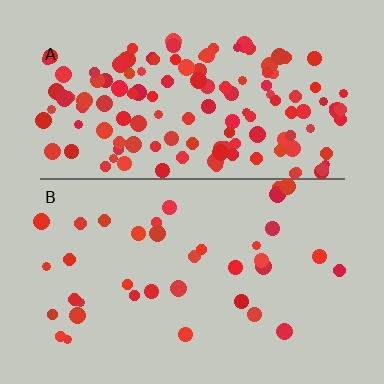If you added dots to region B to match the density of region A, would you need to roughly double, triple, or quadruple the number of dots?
Approximately quadruple.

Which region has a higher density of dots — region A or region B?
A (the top).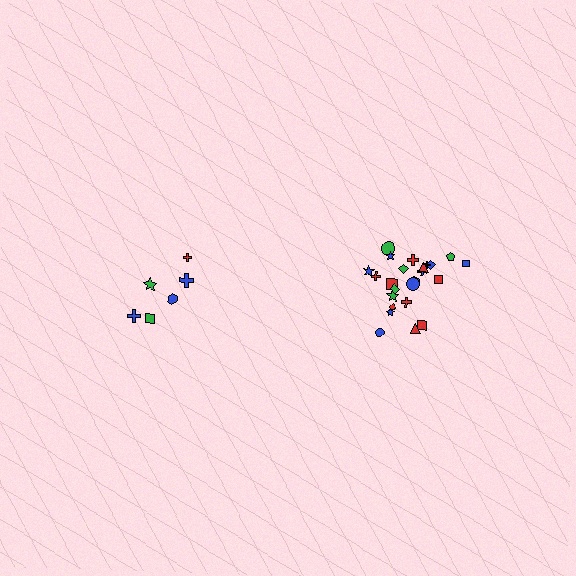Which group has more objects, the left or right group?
The right group.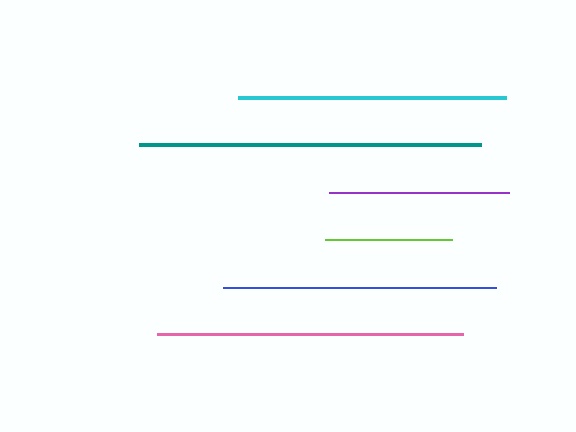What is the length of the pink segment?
The pink segment is approximately 306 pixels long.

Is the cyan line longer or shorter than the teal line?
The teal line is longer than the cyan line.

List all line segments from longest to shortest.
From longest to shortest: teal, pink, blue, cyan, purple, lime.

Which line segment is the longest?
The teal line is the longest at approximately 342 pixels.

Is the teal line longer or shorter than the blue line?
The teal line is longer than the blue line.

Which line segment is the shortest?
The lime line is the shortest at approximately 127 pixels.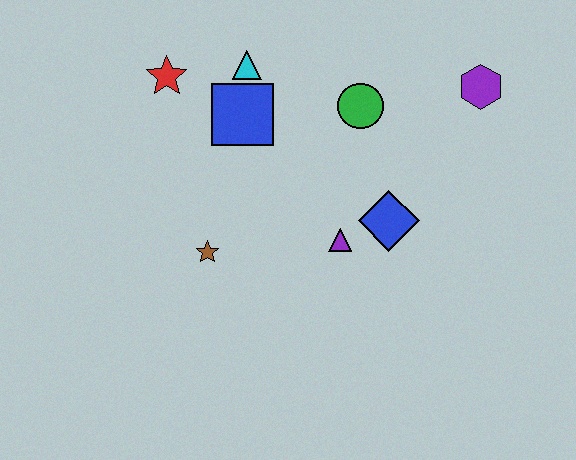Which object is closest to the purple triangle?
The blue diamond is closest to the purple triangle.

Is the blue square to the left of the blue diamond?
Yes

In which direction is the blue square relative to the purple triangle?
The blue square is above the purple triangle.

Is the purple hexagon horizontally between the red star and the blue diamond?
No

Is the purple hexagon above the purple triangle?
Yes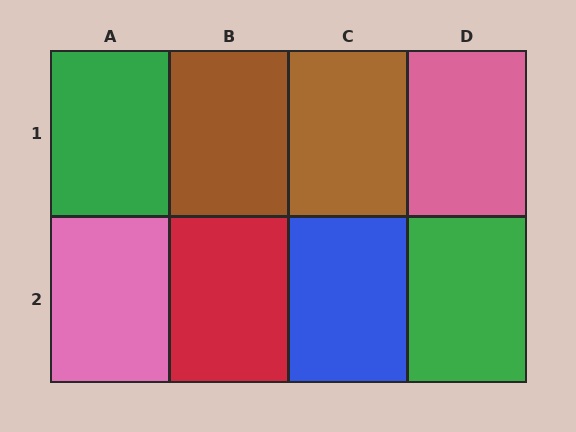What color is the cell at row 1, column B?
Brown.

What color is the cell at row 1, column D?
Pink.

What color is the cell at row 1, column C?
Brown.